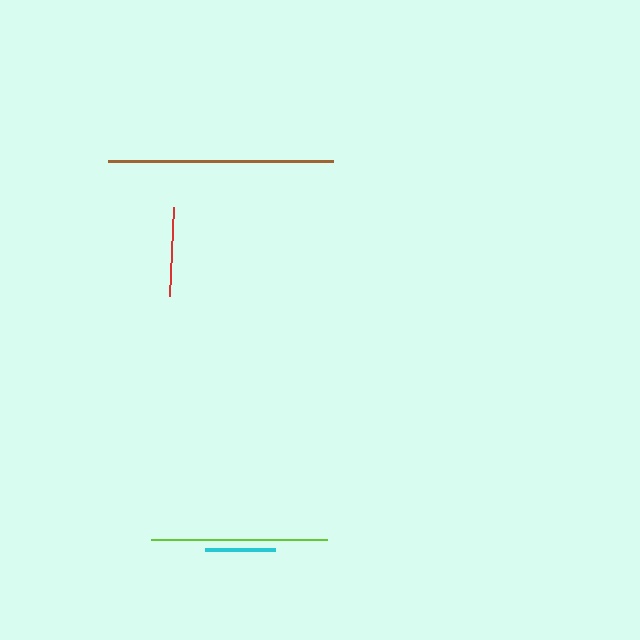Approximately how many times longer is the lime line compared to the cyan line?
The lime line is approximately 2.5 times the length of the cyan line.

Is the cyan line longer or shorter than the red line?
The red line is longer than the cyan line.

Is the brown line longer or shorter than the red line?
The brown line is longer than the red line.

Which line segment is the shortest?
The cyan line is the shortest at approximately 69 pixels.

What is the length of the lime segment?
The lime segment is approximately 175 pixels long.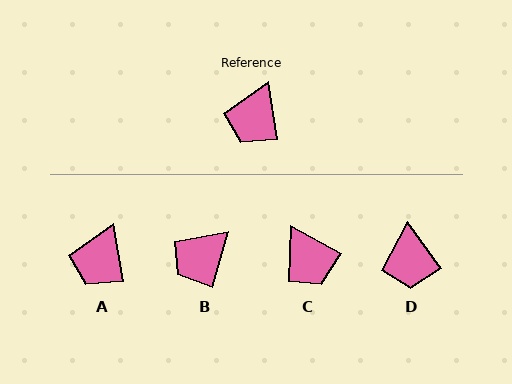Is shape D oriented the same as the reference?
No, it is off by about 27 degrees.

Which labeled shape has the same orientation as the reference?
A.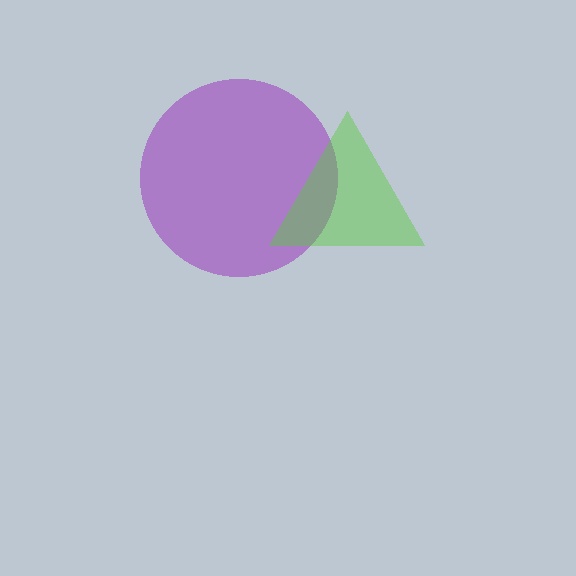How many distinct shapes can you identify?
There are 2 distinct shapes: a purple circle, a lime triangle.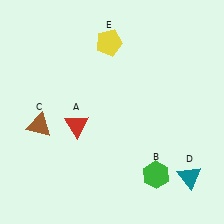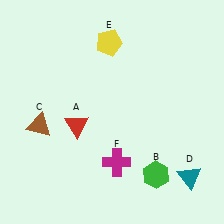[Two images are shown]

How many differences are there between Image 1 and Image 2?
There is 1 difference between the two images.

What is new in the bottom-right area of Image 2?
A magenta cross (F) was added in the bottom-right area of Image 2.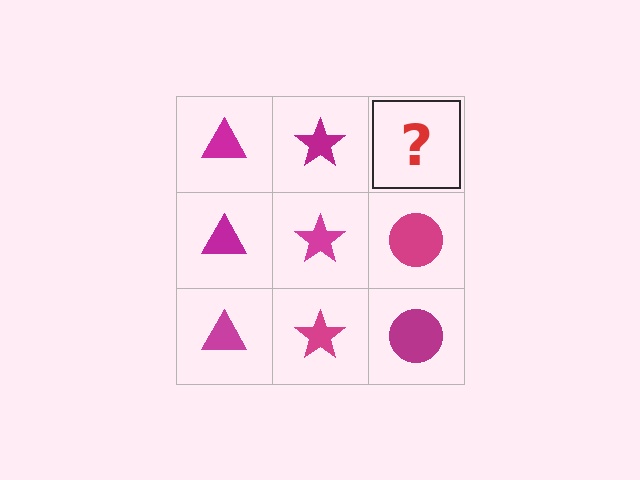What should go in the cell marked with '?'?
The missing cell should contain a magenta circle.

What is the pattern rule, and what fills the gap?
The rule is that each column has a consistent shape. The gap should be filled with a magenta circle.